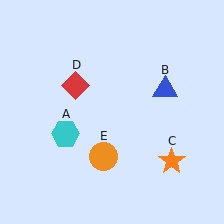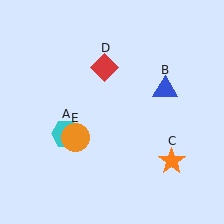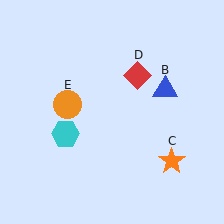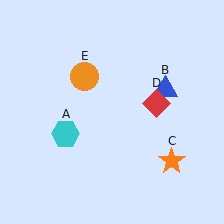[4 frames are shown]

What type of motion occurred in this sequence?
The red diamond (object D), orange circle (object E) rotated clockwise around the center of the scene.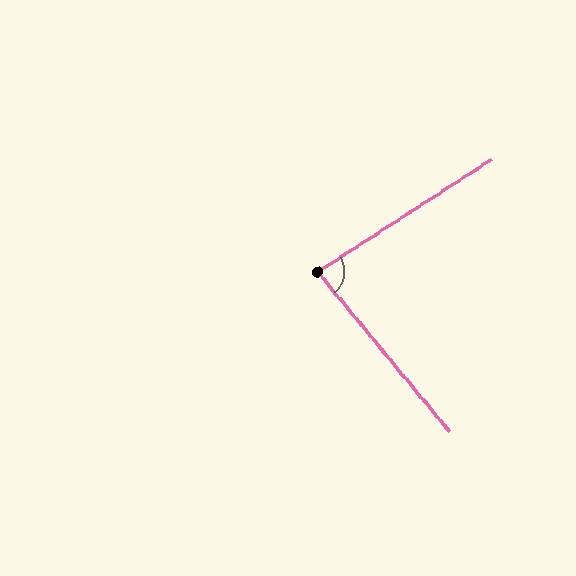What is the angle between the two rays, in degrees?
Approximately 83 degrees.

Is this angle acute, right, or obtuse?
It is acute.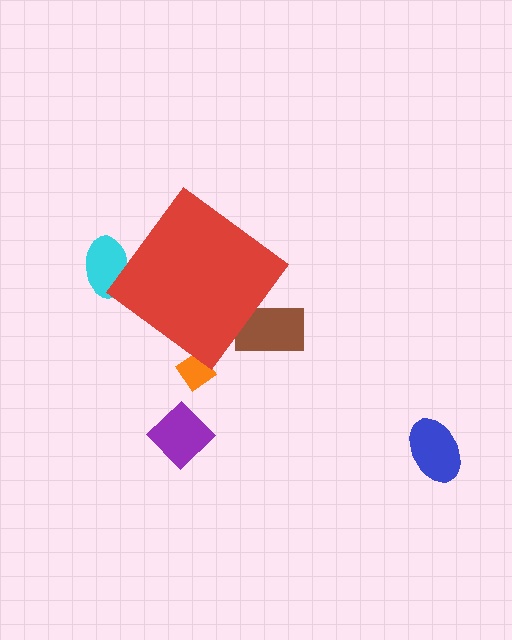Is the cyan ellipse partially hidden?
Yes, the cyan ellipse is partially hidden behind the red diamond.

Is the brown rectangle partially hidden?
Yes, the brown rectangle is partially hidden behind the red diamond.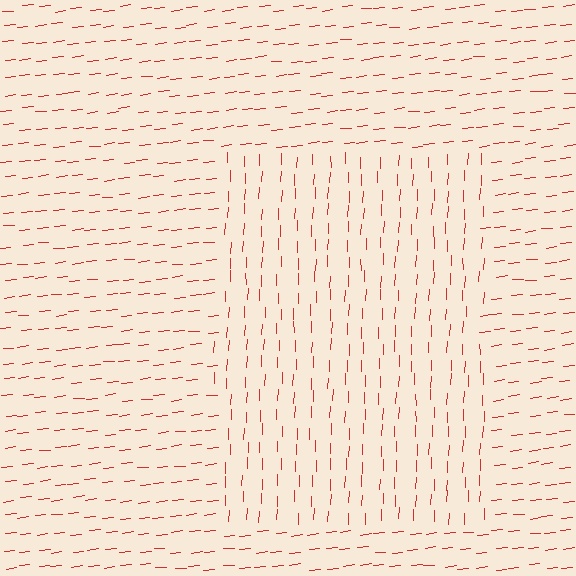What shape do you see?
I see a rectangle.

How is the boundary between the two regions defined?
The boundary is defined purely by a change in line orientation (approximately 82 degrees difference). All lines are the same color and thickness.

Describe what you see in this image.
The image is filled with small red line segments. A rectangle region in the image has lines oriented differently from the surrounding lines, creating a visible texture boundary.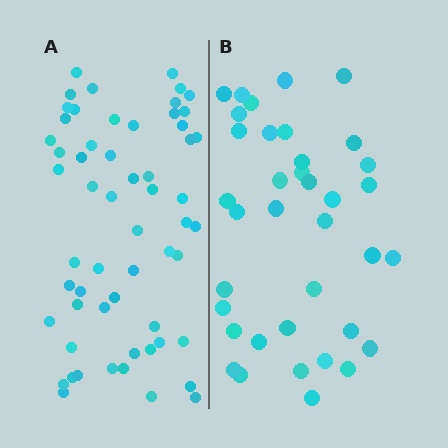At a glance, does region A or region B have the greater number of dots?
Region A (the left region) has more dots.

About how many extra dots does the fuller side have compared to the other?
Region A has approximately 20 more dots than region B.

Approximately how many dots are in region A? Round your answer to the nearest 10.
About 60 dots. (The exact count is 58, which rounds to 60.)